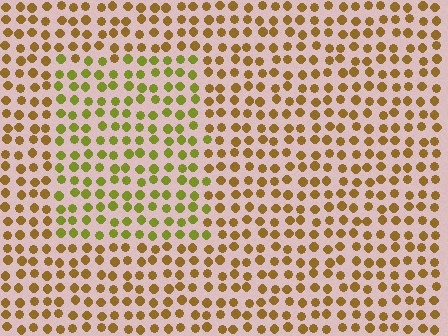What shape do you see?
I see a rectangle.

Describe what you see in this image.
The image is filled with small brown elements in a uniform arrangement. A rectangle-shaped region is visible where the elements are tinted to a slightly different hue, forming a subtle color boundary.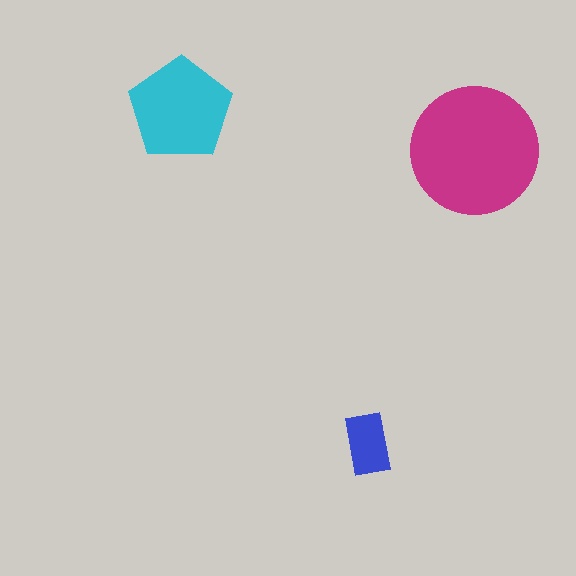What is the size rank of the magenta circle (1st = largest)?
1st.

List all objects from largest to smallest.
The magenta circle, the cyan pentagon, the blue rectangle.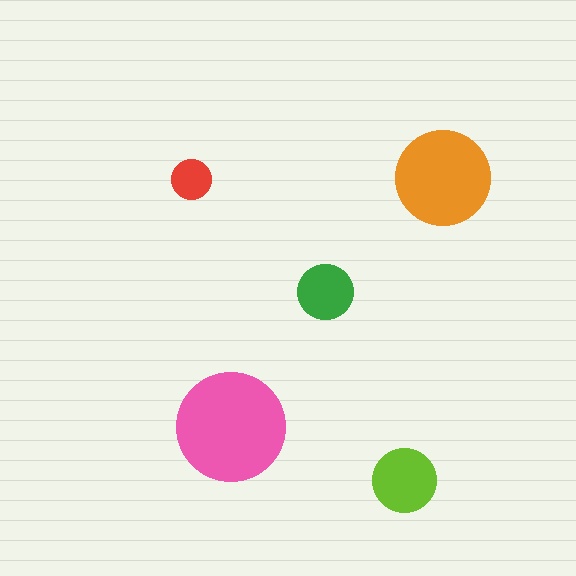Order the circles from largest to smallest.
the pink one, the orange one, the lime one, the green one, the red one.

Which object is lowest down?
The lime circle is bottommost.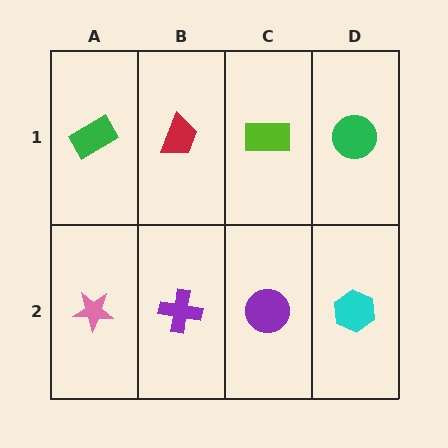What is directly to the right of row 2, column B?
A purple circle.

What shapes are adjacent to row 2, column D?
A green circle (row 1, column D), a purple circle (row 2, column C).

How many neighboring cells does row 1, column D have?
2.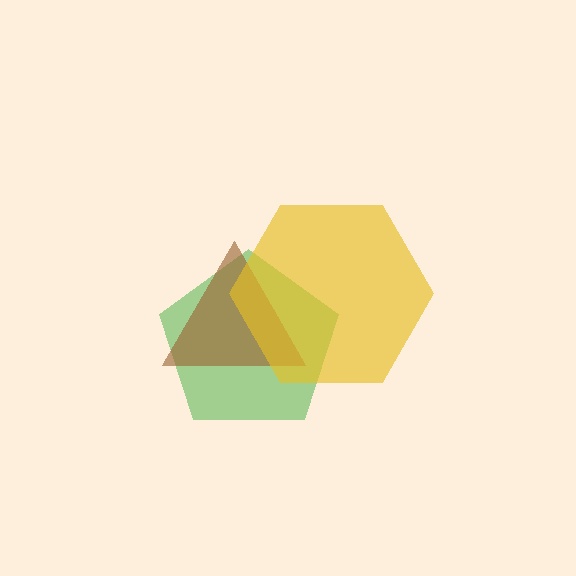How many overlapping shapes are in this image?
There are 3 overlapping shapes in the image.